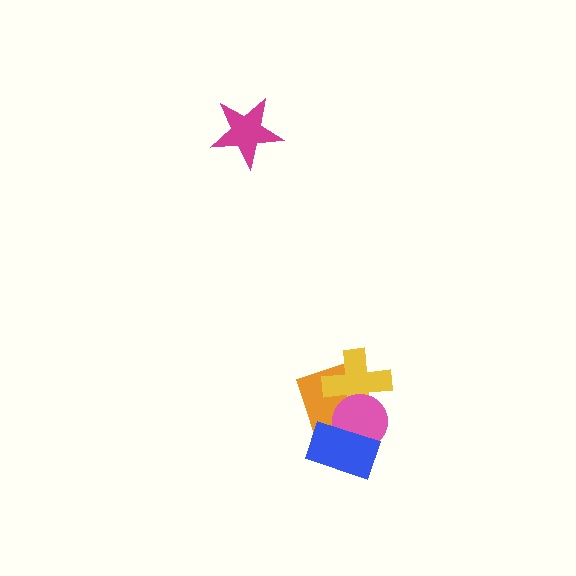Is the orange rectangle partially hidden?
Yes, it is partially covered by another shape.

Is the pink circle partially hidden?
Yes, it is partially covered by another shape.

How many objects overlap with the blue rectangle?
2 objects overlap with the blue rectangle.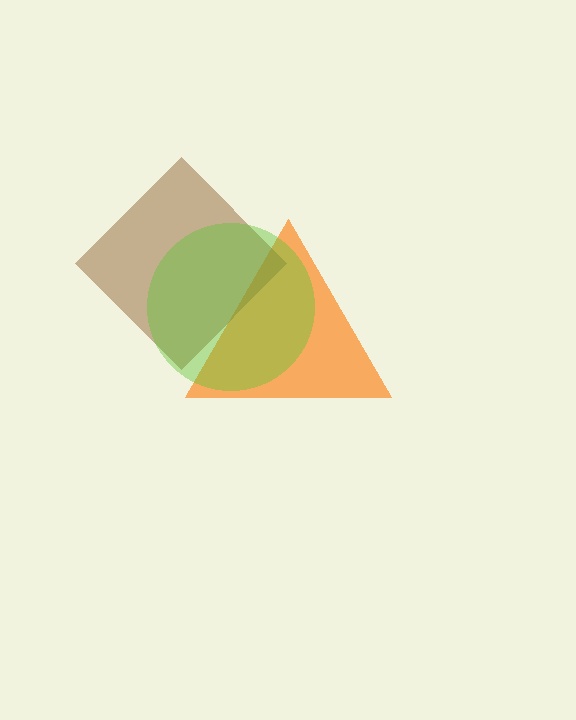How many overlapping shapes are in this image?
There are 3 overlapping shapes in the image.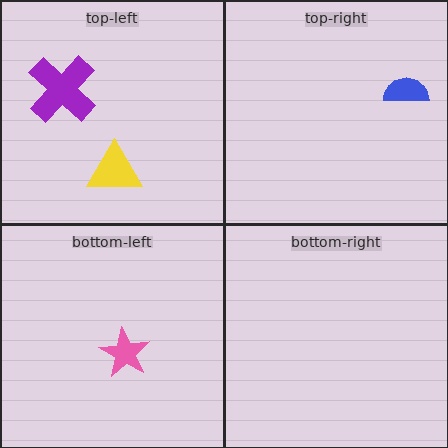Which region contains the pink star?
The bottom-left region.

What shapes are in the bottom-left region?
The pink star.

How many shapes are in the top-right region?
1.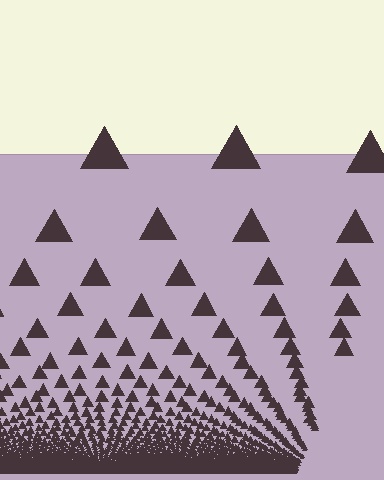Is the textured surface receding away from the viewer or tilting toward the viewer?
The surface appears to tilt toward the viewer. Texture elements get larger and sparser toward the top.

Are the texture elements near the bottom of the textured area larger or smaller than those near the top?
Smaller. The gradient is inverted — elements near the bottom are smaller and denser.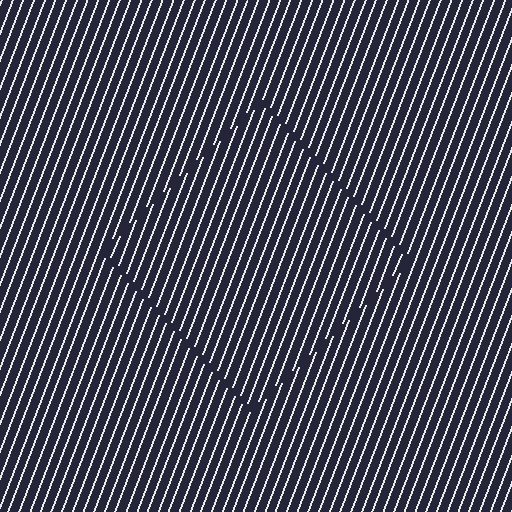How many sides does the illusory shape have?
4 sides — the line-ends trace a square.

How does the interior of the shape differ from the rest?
The interior of the shape contains the same grating, shifted by half a period — the contour is defined by the phase discontinuity where line-ends from the inner and outer gratings abut.